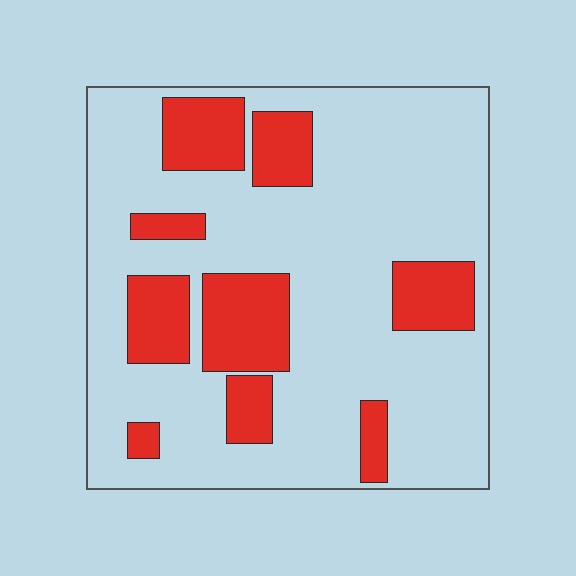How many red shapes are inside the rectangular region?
9.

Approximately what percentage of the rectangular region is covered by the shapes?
Approximately 25%.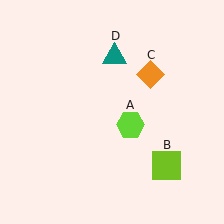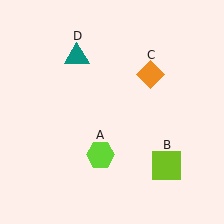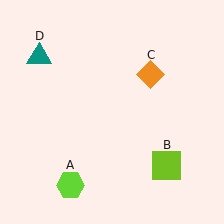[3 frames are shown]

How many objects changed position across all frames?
2 objects changed position: lime hexagon (object A), teal triangle (object D).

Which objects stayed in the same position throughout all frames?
Lime square (object B) and orange diamond (object C) remained stationary.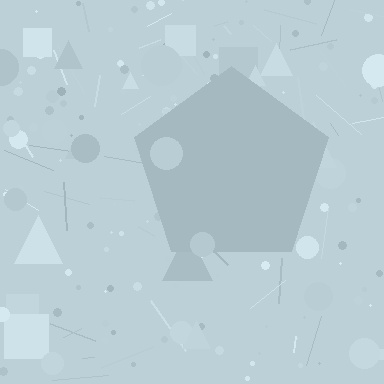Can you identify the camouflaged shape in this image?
The camouflaged shape is a pentagon.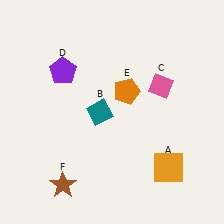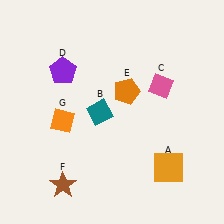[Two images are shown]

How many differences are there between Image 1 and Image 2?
There is 1 difference between the two images.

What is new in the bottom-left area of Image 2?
An orange diamond (G) was added in the bottom-left area of Image 2.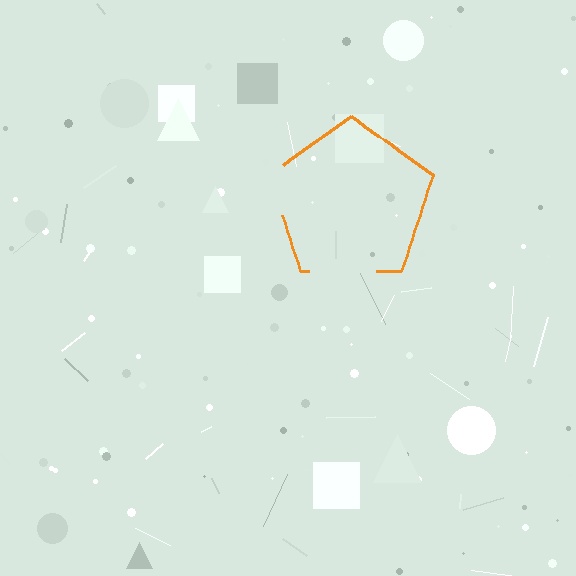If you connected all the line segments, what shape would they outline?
They would outline a pentagon.